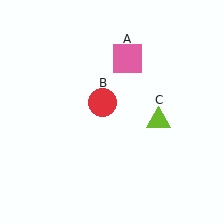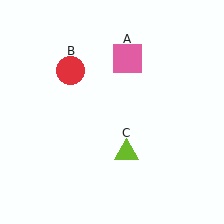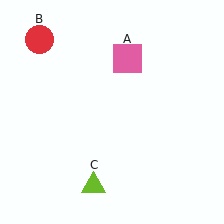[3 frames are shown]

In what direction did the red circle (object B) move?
The red circle (object B) moved up and to the left.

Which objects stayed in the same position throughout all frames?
Pink square (object A) remained stationary.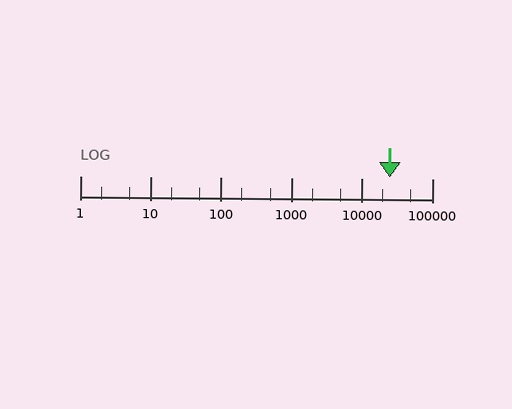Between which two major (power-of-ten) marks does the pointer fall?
The pointer is between 10000 and 100000.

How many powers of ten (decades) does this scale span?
The scale spans 5 decades, from 1 to 100000.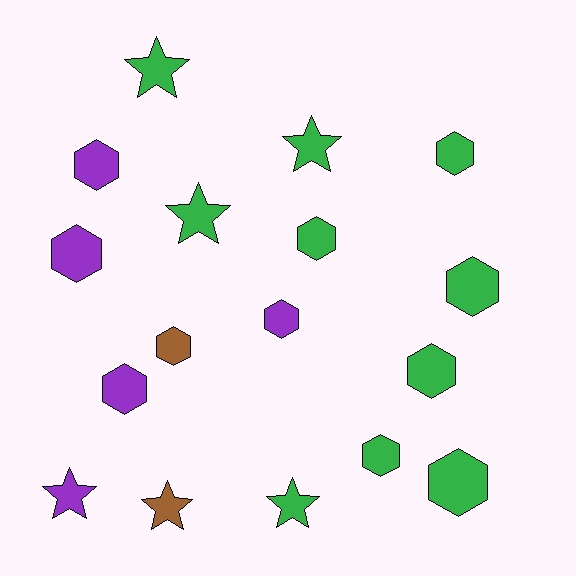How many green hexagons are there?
There are 6 green hexagons.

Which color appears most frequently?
Green, with 10 objects.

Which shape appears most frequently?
Hexagon, with 11 objects.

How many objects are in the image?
There are 17 objects.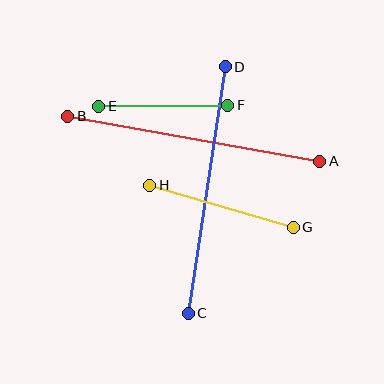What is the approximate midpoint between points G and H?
The midpoint is at approximately (221, 206) pixels.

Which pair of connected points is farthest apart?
Points A and B are farthest apart.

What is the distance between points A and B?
The distance is approximately 256 pixels.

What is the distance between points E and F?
The distance is approximately 129 pixels.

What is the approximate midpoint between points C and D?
The midpoint is at approximately (207, 190) pixels.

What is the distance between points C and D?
The distance is approximately 249 pixels.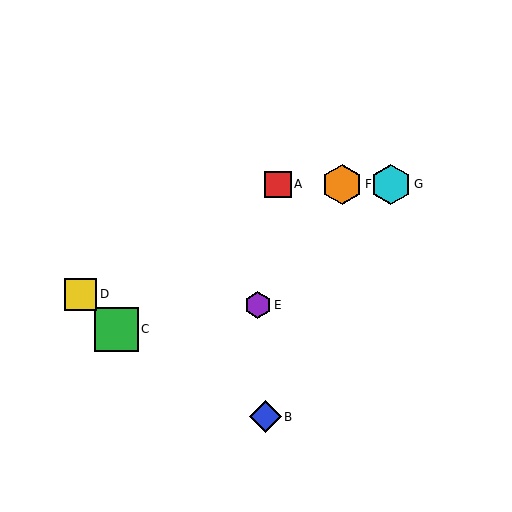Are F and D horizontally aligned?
No, F is at y≈184 and D is at y≈295.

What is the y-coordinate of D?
Object D is at y≈295.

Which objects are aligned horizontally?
Objects A, F, G are aligned horizontally.